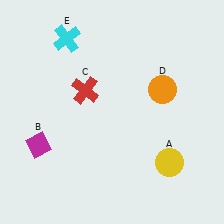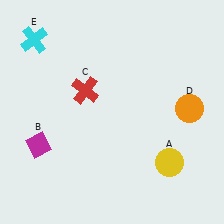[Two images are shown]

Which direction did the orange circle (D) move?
The orange circle (D) moved right.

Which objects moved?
The objects that moved are: the orange circle (D), the cyan cross (E).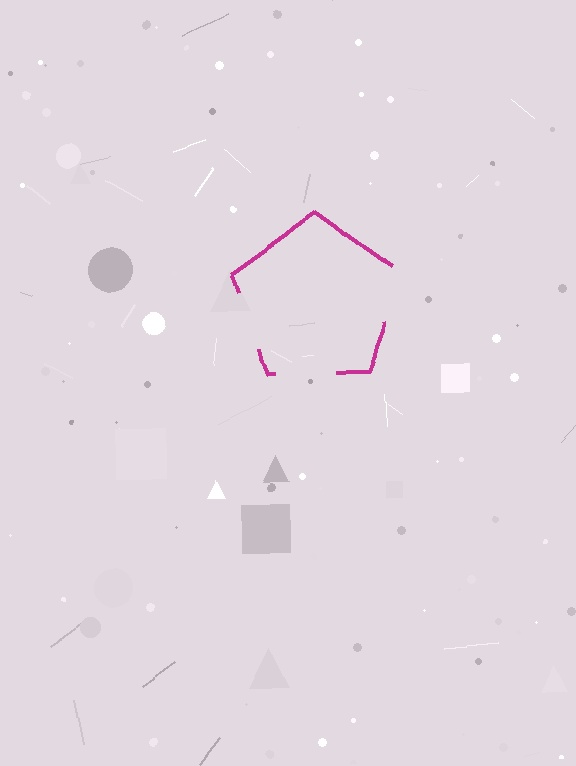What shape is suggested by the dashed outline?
The dashed outline suggests a pentagon.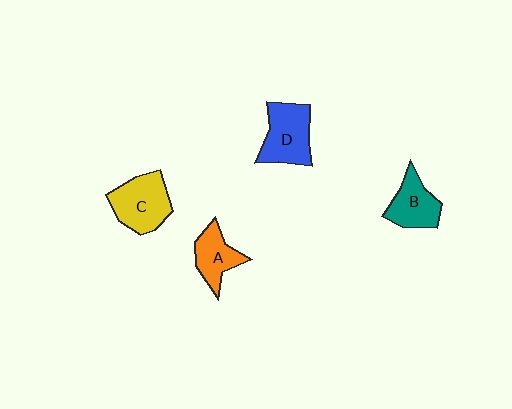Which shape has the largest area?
Shape C (yellow).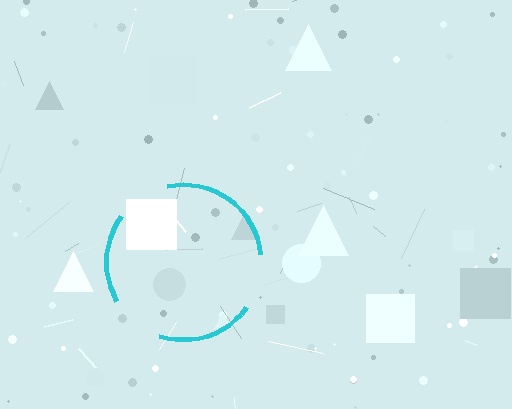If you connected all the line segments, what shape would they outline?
They would outline a circle.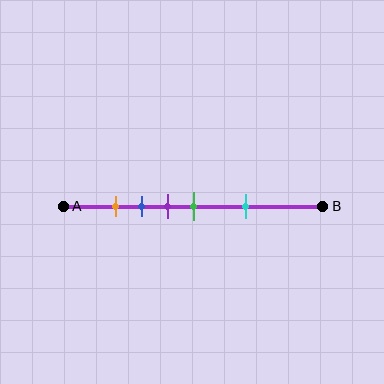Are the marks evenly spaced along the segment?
No, the marks are not evenly spaced.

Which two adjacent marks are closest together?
The orange and blue marks are the closest adjacent pair.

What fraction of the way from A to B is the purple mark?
The purple mark is approximately 40% (0.4) of the way from A to B.